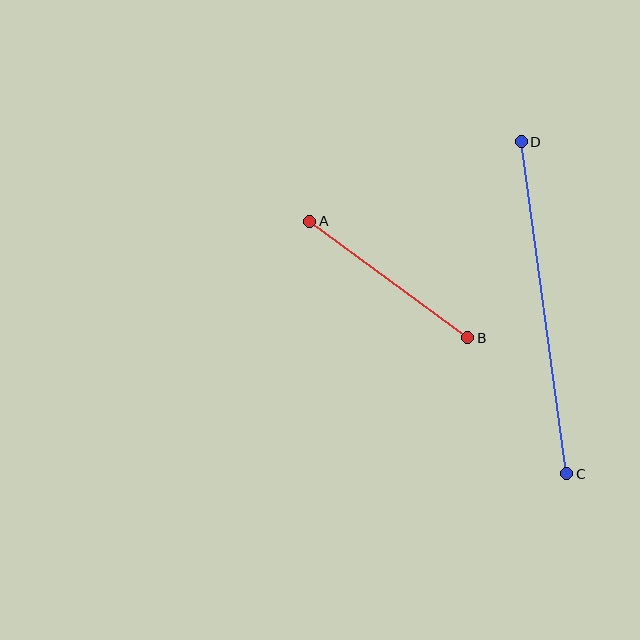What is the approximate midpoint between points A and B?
The midpoint is at approximately (389, 280) pixels.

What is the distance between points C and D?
The distance is approximately 335 pixels.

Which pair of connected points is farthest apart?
Points C and D are farthest apart.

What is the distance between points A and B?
The distance is approximately 196 pixels.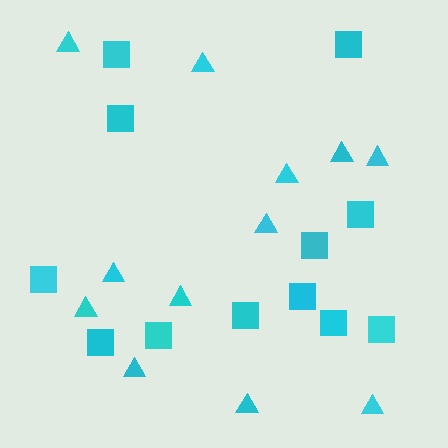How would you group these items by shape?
There are 2 groups: one group of squares (12) and one group of triangles (12).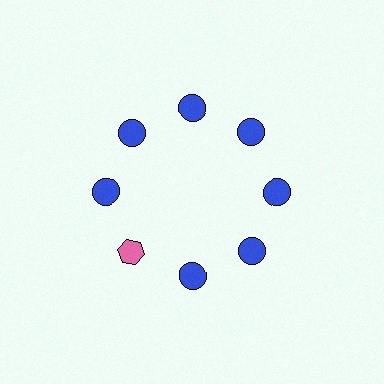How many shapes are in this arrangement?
There are 8 shapes arranged in a ring pattern.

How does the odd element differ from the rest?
It differs in both color (pink instead of blue) and shape (hexagon instead of circle).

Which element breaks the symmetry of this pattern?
The pink hexagon at roughly the 8 o'clock position breaks the symmetry. All other shapes are blue circles.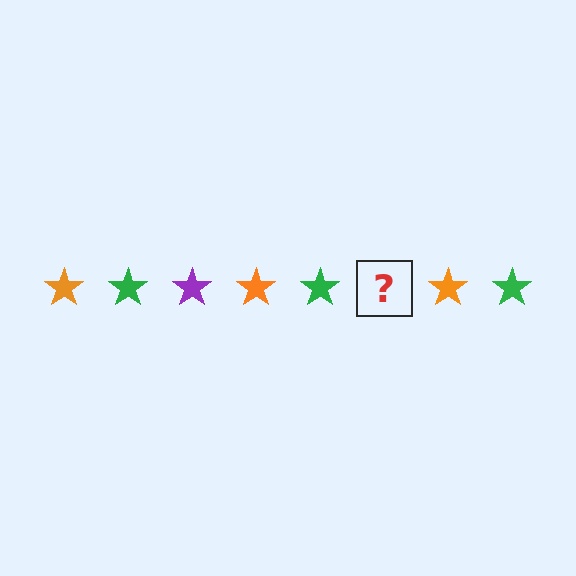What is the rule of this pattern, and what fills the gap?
The rule is that the pattern cycles through orange, green, purple stars. The gap should be filled with a purple star.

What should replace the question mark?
The question mark should be replaced with a purple star.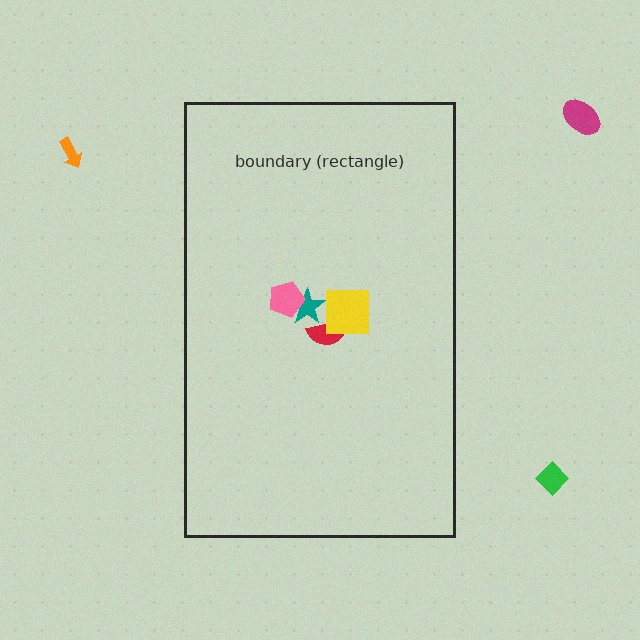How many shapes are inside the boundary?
4 inside, 3 outside.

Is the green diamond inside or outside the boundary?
Outside.